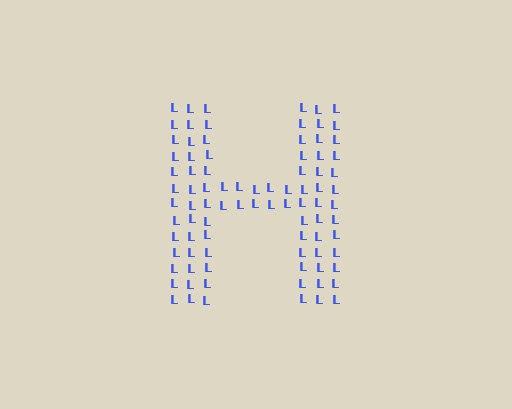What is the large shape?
The large shape is the letter H.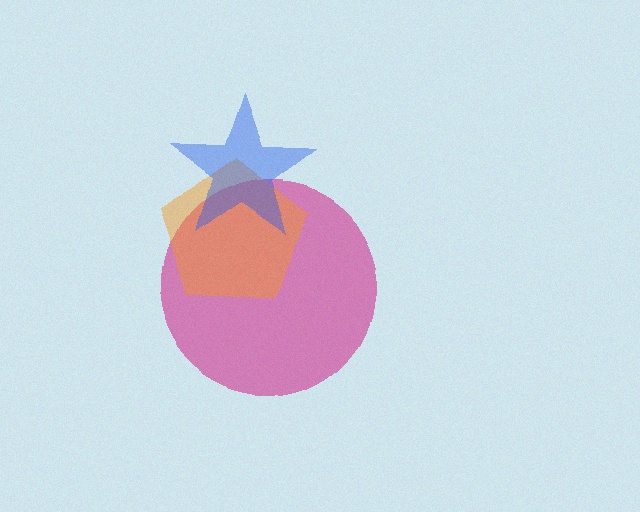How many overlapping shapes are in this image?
There are 3 overlapping shapes in the image.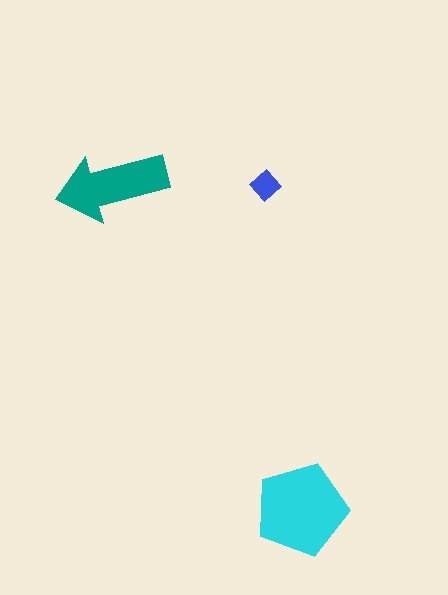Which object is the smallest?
The blue diamond.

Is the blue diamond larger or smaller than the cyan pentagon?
Smaller.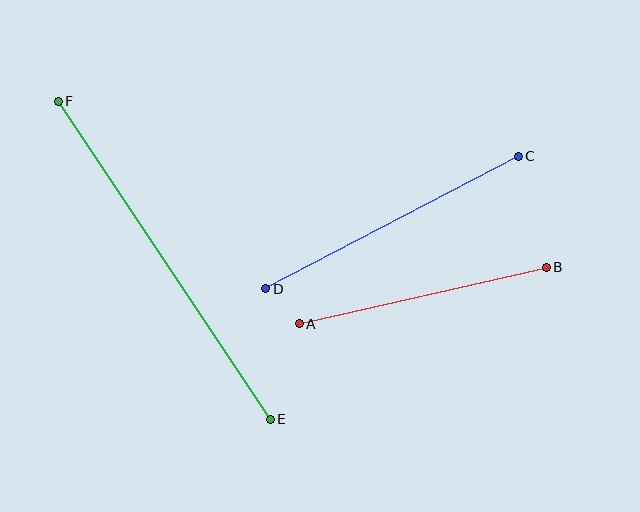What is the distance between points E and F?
The distance is approximately 382 pixels.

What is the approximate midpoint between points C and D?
The midpoint is at approximately (392, 222) pixels.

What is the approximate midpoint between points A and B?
The midpoint is at approximately (423, 296) pixels.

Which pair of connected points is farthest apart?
Points E and F are farthest apart.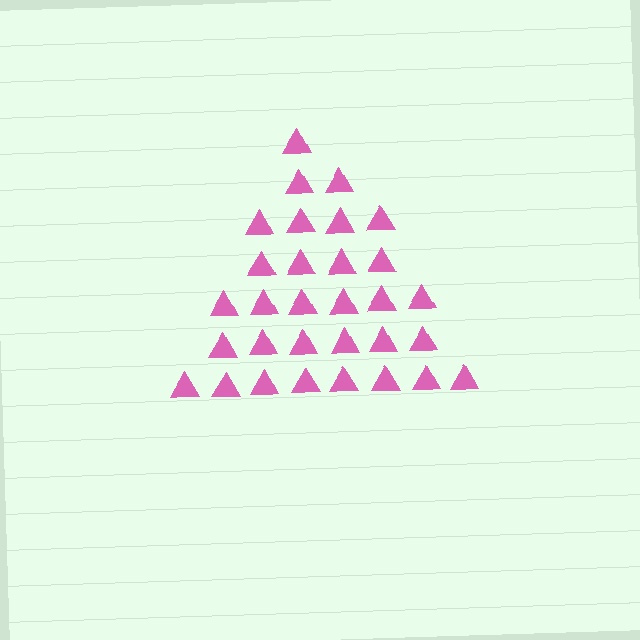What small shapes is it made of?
It is made of small triangles.